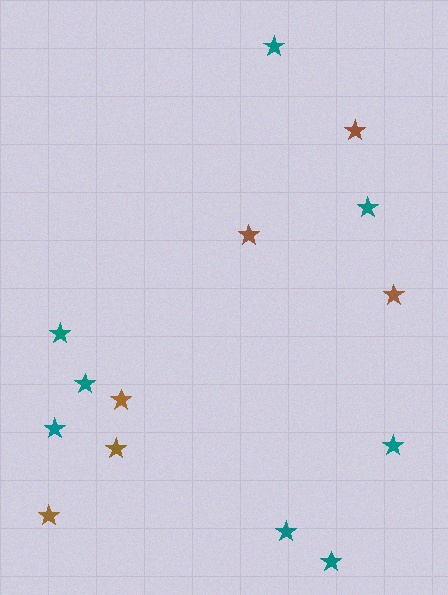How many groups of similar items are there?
There are 2 groups: one group of brown stars (6) and one group of teal stars (8).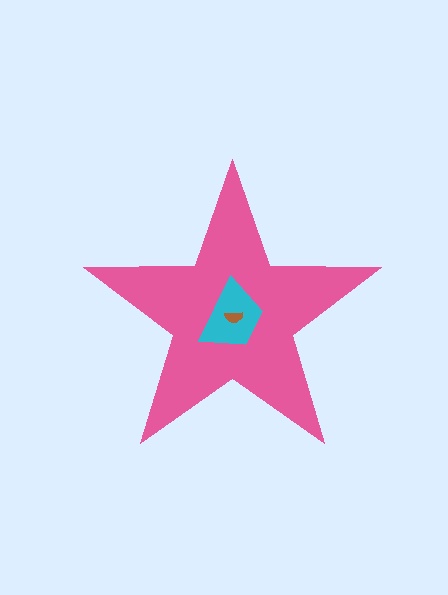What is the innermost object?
The brown semicircle.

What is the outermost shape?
The pink star.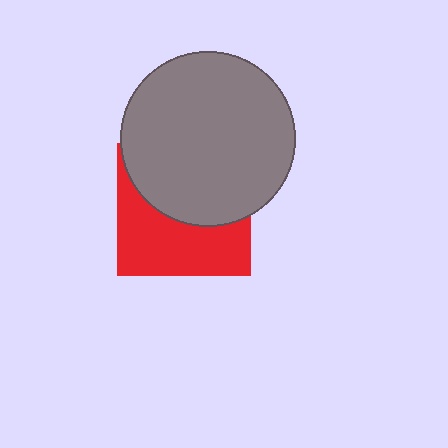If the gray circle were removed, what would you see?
You would see the complete red square.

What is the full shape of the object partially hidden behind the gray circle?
The partially hidden object is a red square.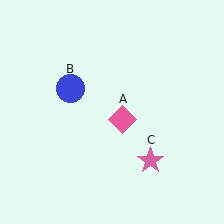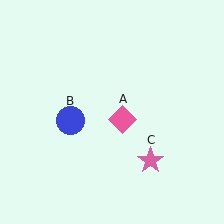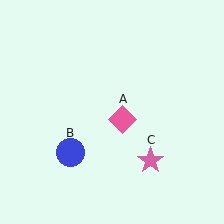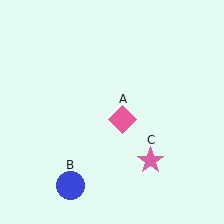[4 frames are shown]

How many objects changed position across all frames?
1 object changed position: blue circle (object B).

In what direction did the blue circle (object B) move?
The blue circle (object B) moved down.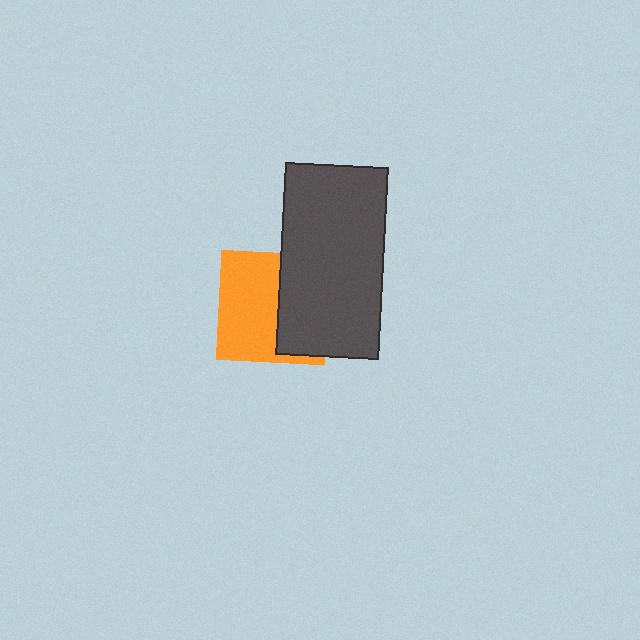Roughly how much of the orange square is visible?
About half of it is visible (roughly 58%).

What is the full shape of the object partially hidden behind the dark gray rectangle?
The partially hidden object is an orange square.